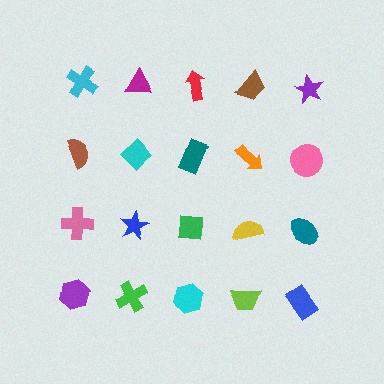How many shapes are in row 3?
5 shapes.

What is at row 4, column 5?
A blue rectangle.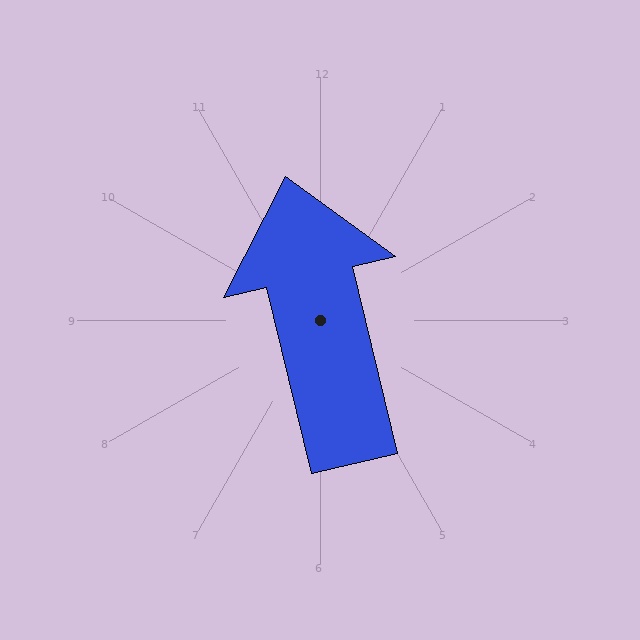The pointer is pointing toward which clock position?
Roughly 12 o'clock.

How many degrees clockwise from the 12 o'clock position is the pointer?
Approximately 347 degrees.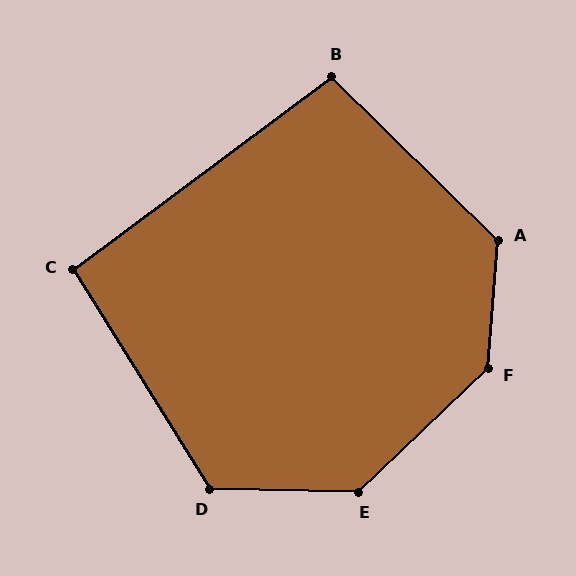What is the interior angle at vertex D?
Approximately 123 degrees (obtuse).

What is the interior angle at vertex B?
Approximately 99 degrees (obtuse).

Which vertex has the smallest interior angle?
C, at approximately 95 degrees.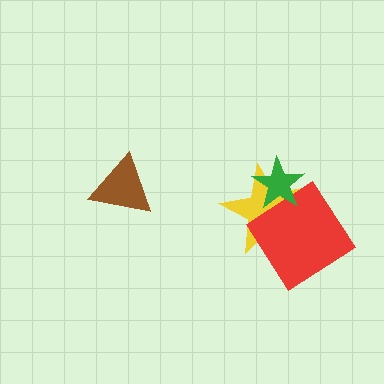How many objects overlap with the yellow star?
2 objects overlap with the yellow star.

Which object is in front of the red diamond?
The green star is in front of the red diamond.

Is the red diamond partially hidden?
Yes, it is partially covered by another shape.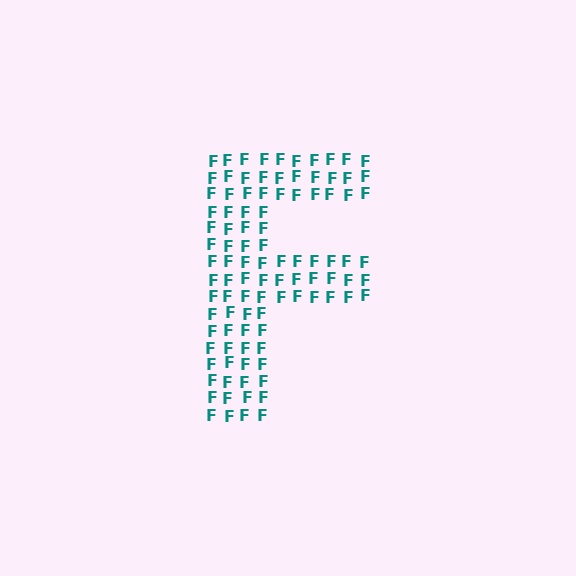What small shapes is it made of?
It is made of small letter F's.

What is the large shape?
The large shape is the letter F.